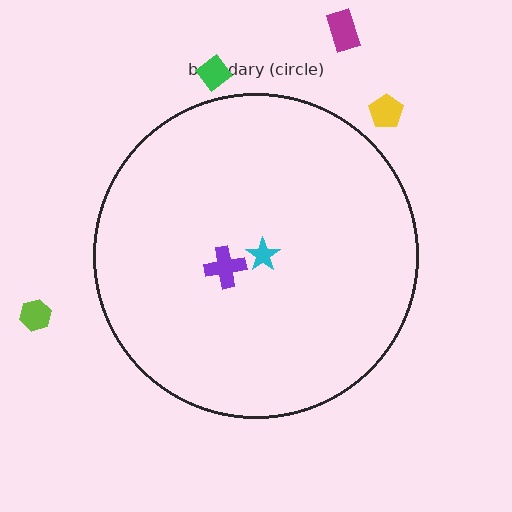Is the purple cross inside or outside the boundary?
Inside.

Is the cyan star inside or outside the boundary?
Inside.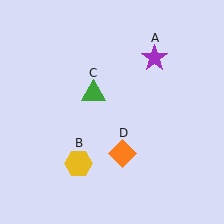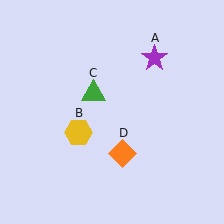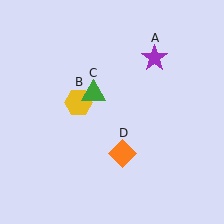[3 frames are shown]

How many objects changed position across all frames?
1 object changed position: yellow hexagon (object B).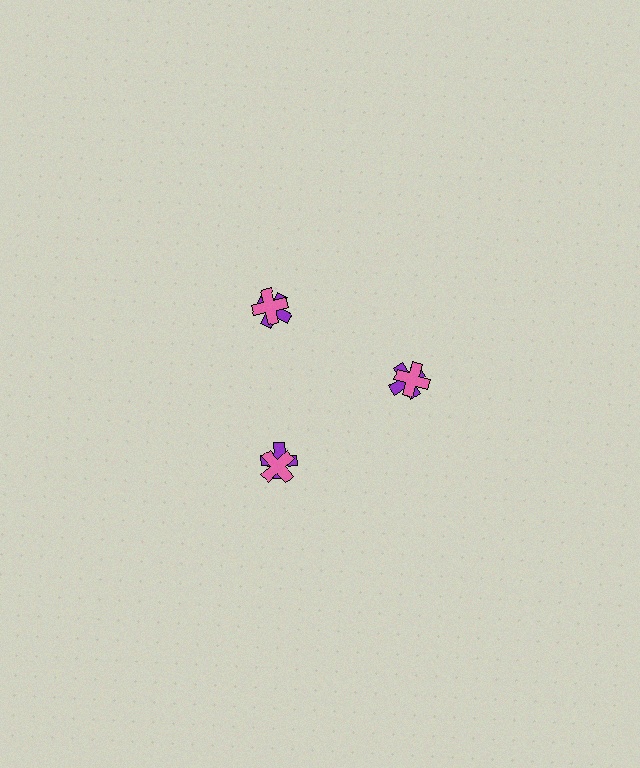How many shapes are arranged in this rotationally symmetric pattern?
There are 6 shapes, arranged in 3 groups of 2.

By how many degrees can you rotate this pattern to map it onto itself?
The pattern maps onto itself every 120 degrees of rotation.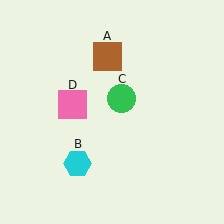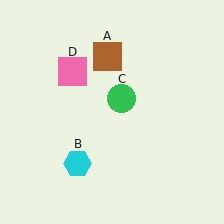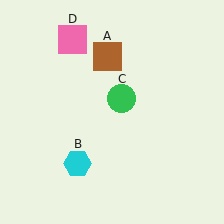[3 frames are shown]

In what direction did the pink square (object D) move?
The pink square (object D) moved up.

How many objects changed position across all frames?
1 object changed position: pink square (object D).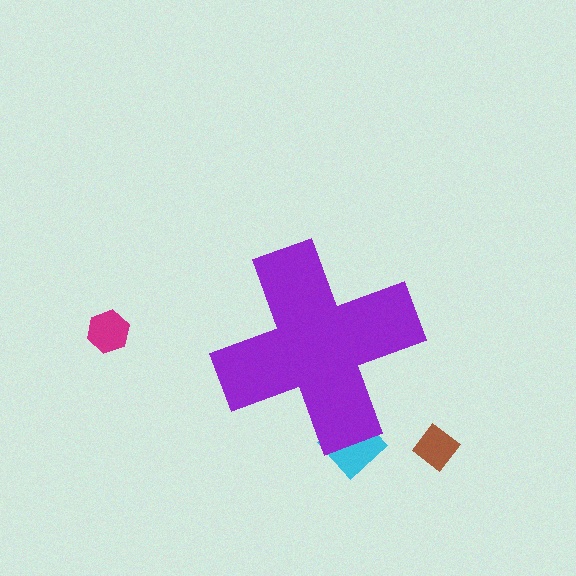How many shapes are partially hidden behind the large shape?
1 shape is partially hidden.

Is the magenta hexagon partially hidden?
No, the magenta hexagon is fully visible.